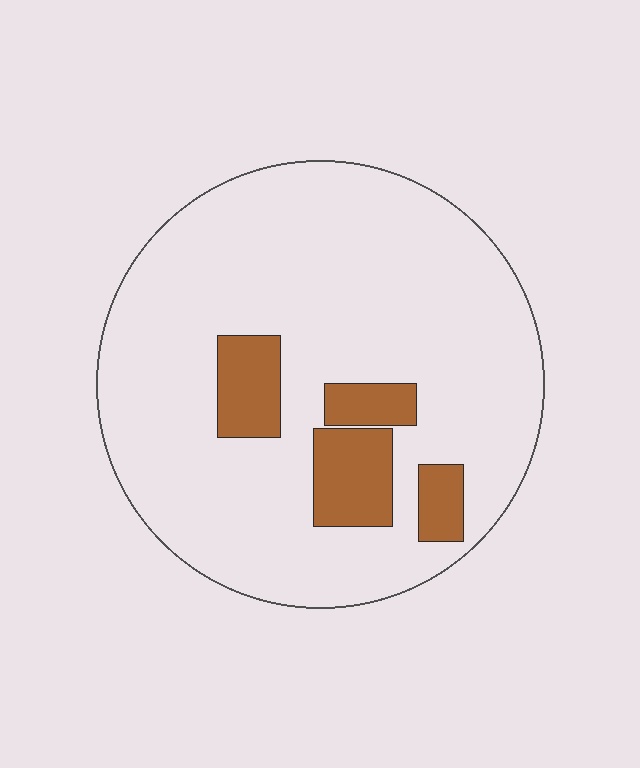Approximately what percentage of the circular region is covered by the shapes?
Approximately 15%.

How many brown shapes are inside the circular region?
4.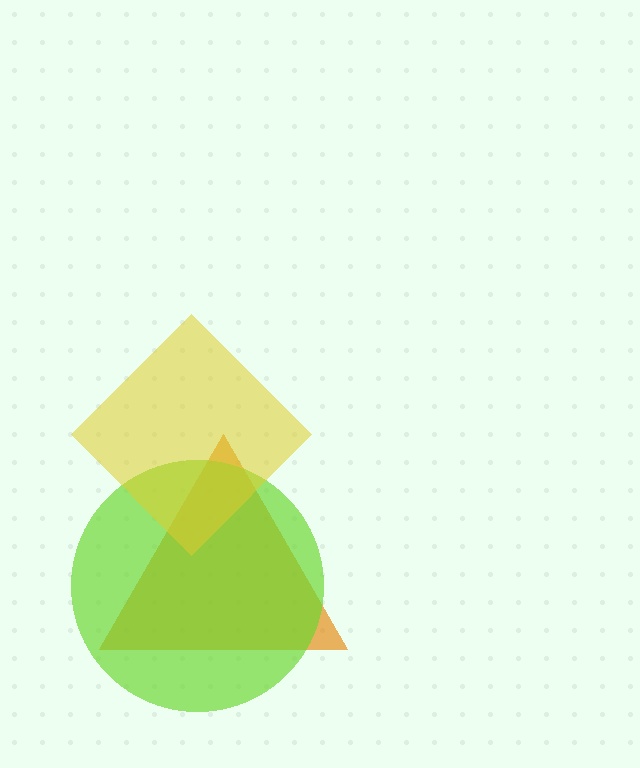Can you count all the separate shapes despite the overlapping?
Yes, there are 3 separate shapes.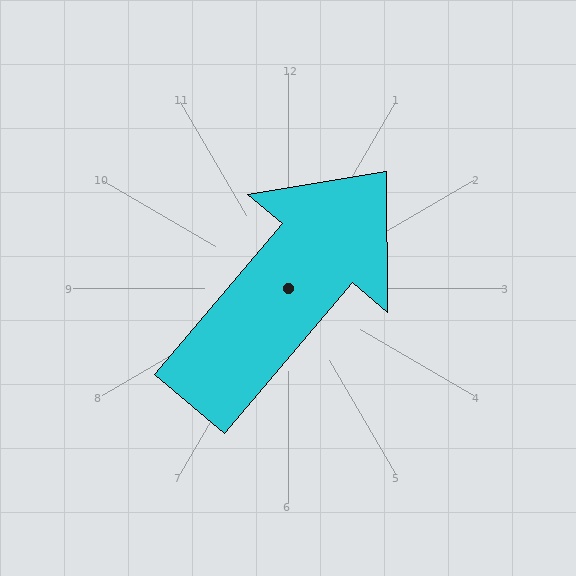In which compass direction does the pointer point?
Northeast.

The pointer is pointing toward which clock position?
Roughly 1 o'clock.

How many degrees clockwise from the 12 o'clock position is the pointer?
Approximately 40 degrees.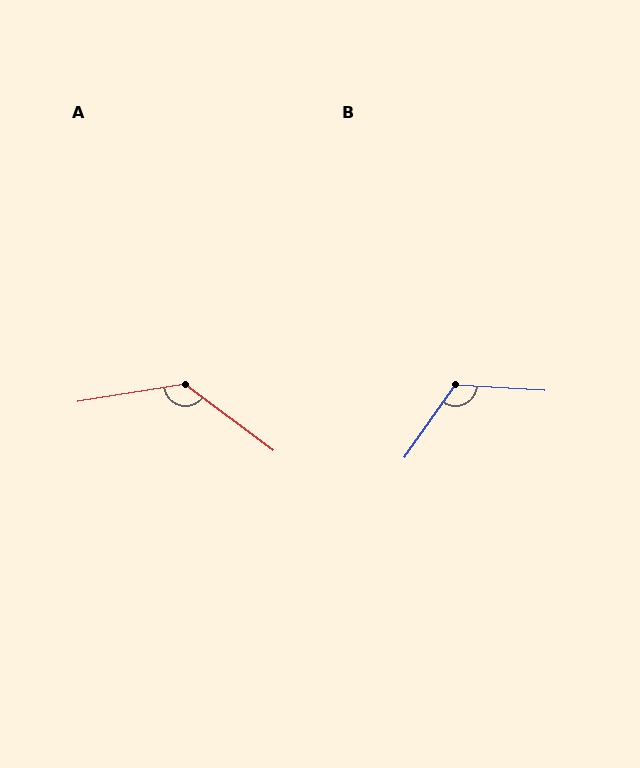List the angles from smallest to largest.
B (121°), A (134°).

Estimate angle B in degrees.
Approximately 121 degrees.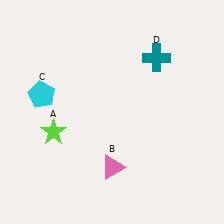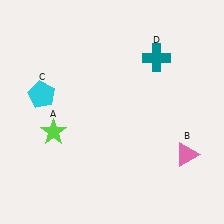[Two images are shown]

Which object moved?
The pink triangle (B) moved right.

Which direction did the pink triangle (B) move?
The pink triangle (B) moved right.